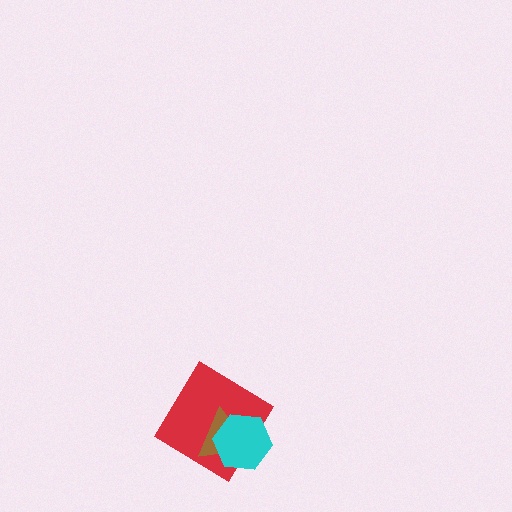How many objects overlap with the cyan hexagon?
2 objects overlap with the cyan hexagon.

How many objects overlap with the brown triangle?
2 objects overlap with the brown triangle.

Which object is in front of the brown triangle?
The cyan hexagon is in front of the brown triangle.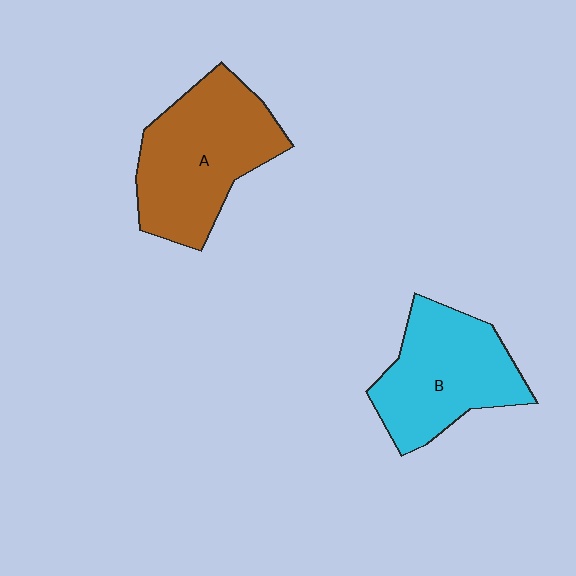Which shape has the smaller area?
Shape B (cyan).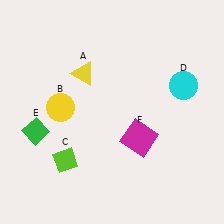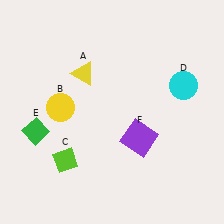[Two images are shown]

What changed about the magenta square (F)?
In Image 1, F is magenta. In Image 2, it changed to purple.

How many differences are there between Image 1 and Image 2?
There is 1 difference between the two images.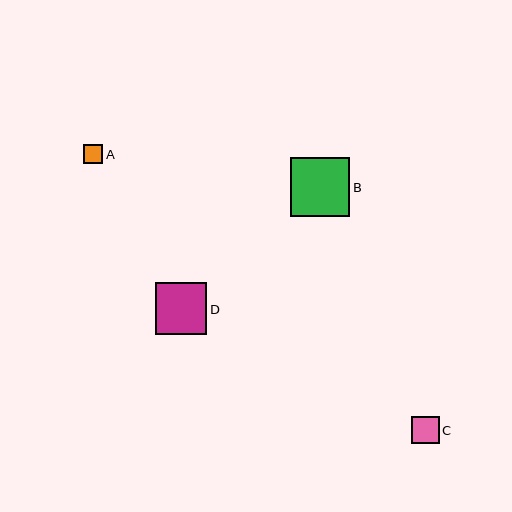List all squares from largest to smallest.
From largest to smallest: B, D, C, A.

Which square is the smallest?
Square A is the smallest with a size of approximately 19 pixels.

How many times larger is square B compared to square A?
Square B is approximately 3.2 times the size of square A.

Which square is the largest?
Square B is the largest with a size of approximately 59 pixels.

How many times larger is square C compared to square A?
Square C is approximately 1.5 times the size of square A.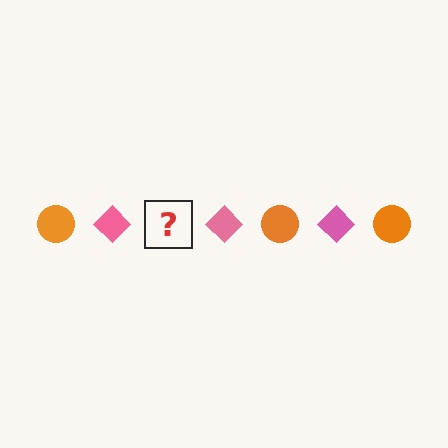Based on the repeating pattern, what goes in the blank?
The blank should be an orange circle.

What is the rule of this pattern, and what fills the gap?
The rule is that the pattern alternates between orange circle and pink diamond. The gap should be filled with an orange circle.